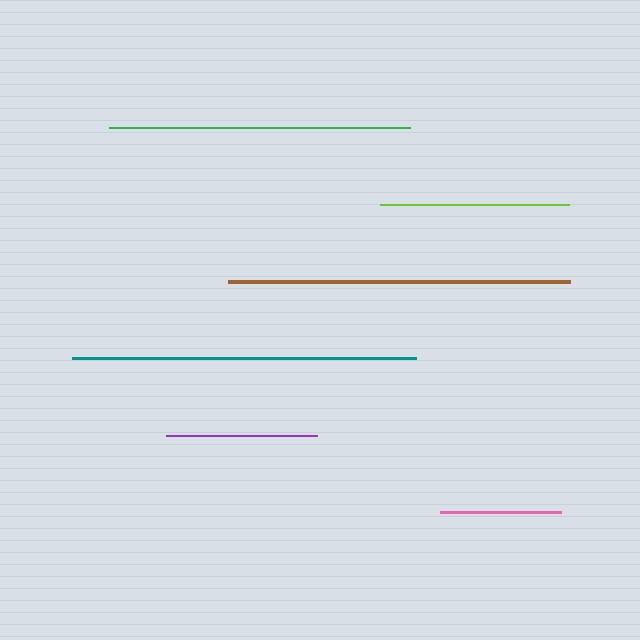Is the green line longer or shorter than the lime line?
The green line is longer than the lime line.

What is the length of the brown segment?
The brown segment is approximately 342 pixels long.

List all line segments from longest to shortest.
From longest to shortest: teal, brown, green, lime, purple, pink.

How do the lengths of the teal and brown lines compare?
The teal and brown lines are approximately the same length.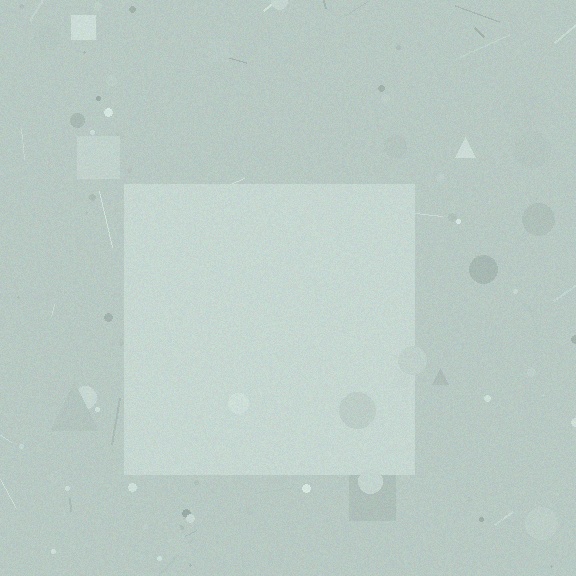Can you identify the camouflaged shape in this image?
The camouflaged shape is a square.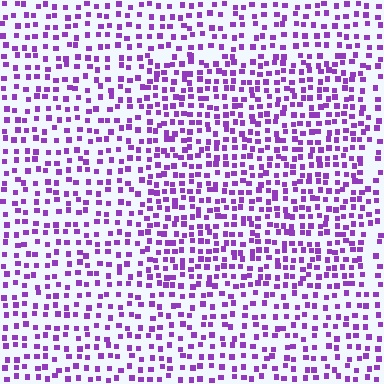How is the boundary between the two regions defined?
The boundary is defined by a change in element density (approximately 1.5x ratio). All elements are the same color, size, and shape.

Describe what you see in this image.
The image contains small purple elements arranged at two different densities. A rectangle-shaped region is visible where the elements are more densely packed than the surrounding area.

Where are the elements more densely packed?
The elements are more densely packed inside the rectangle boundary.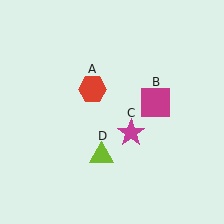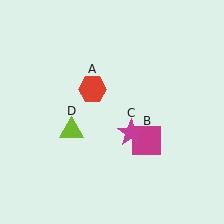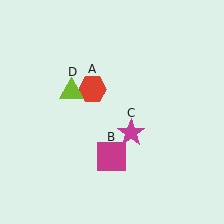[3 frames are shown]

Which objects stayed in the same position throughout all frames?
Red hexagon (object A) and magenta star (object C) remained stationary.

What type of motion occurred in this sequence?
The magenta square (object B), lime triangle (object D) rotated clockwise around the center of the scene.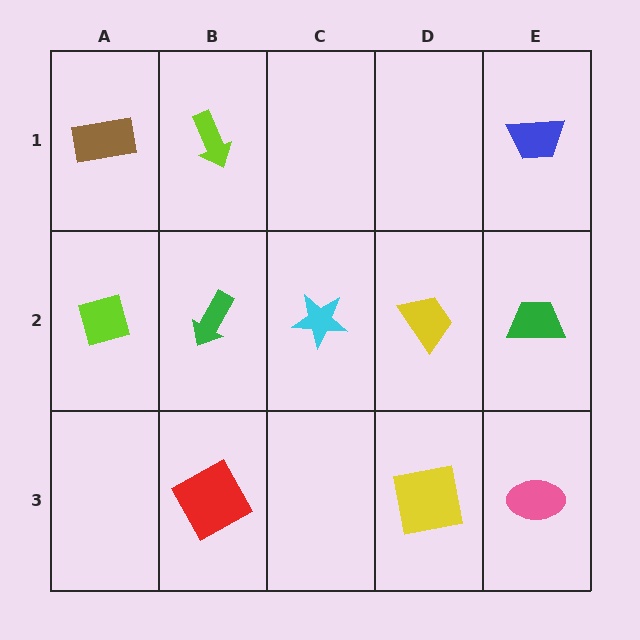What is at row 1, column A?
A brown rectangle.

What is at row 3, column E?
A pink ellipse.